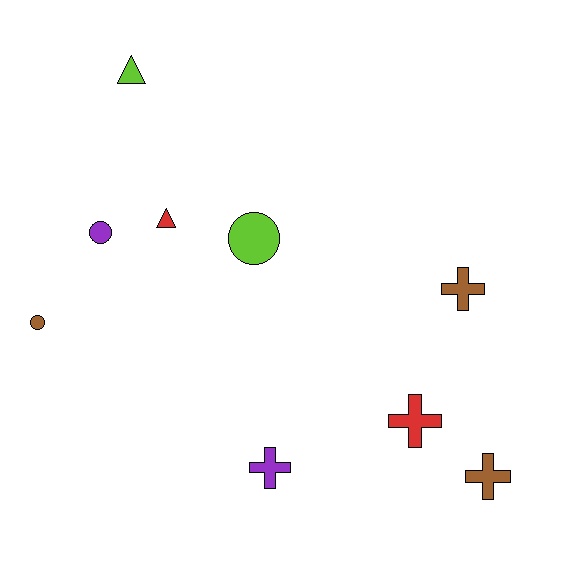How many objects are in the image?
There are 9 objects.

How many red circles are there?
There are no red circles.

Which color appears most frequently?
Brown, with 3 objects.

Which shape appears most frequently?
Cross, with 4 objects.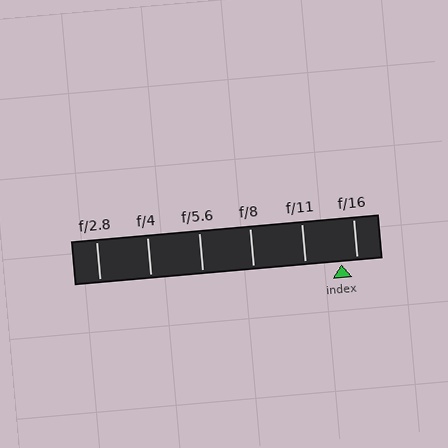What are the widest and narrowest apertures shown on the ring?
The widest aperture shown is f/2.8 and the narrowest is f/16.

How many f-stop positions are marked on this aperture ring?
There are 6 f-stop positions marked.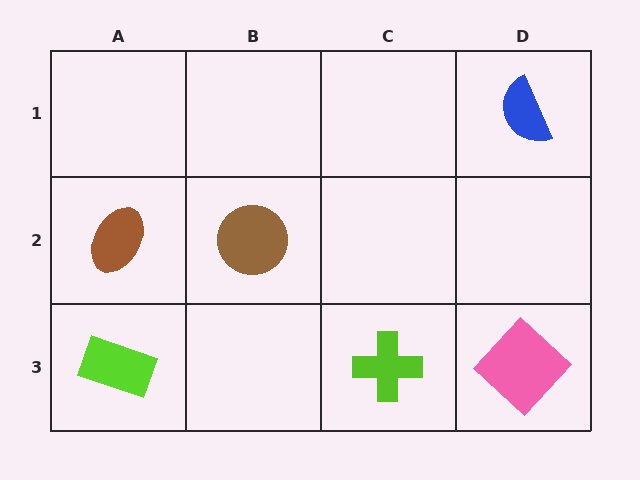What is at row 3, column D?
A pink diamond.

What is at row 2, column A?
A brown ellipse.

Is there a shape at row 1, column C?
No, that cell is empty.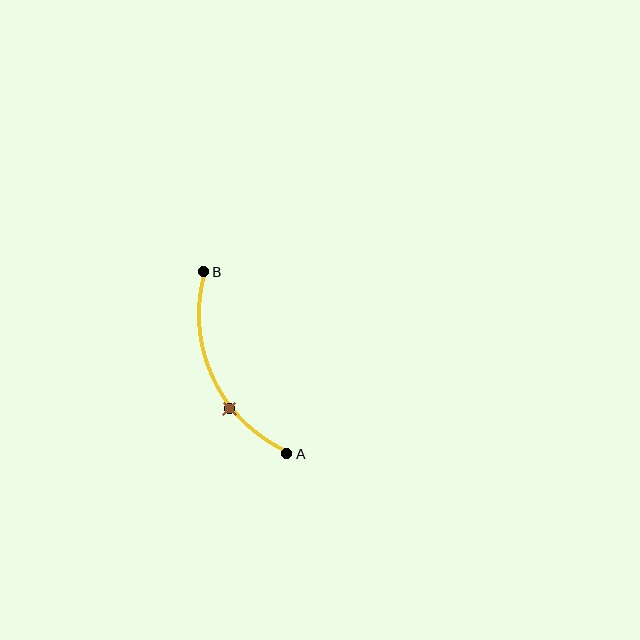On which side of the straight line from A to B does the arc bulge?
The arc bulges to the left of the straight line connecting A and B.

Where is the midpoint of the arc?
The arc midpoint is the point on the curve farthest from the straight line joining A and B. It sits to the left of that line.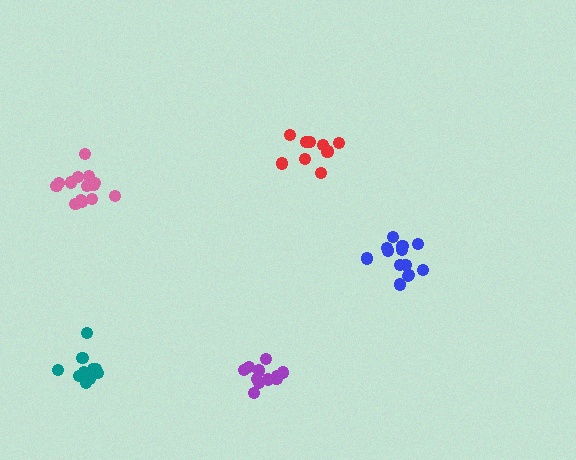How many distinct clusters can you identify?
There are 5 distinct clusters.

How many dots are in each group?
Group 1: 14 dots, Group 2: 13 dots, Group 3: 12 dots, Group 4: 10 dots, Group 5: 11 dots (60 total).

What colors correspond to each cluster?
The clusters are colored: pink, blue, purple, red, teal.